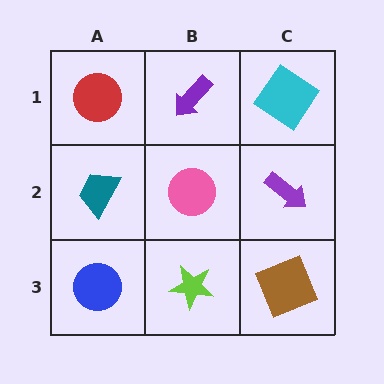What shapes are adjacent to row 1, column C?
A purple arrow (row 2, column C), a purple arrow (row 1, column B).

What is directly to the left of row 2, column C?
A pink circle.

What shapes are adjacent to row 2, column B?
A purple arrow (row 1, column B), a lime star (row 3, column B), a teal trapezoid (row 2, column A), a purple arrow (row 2, column C).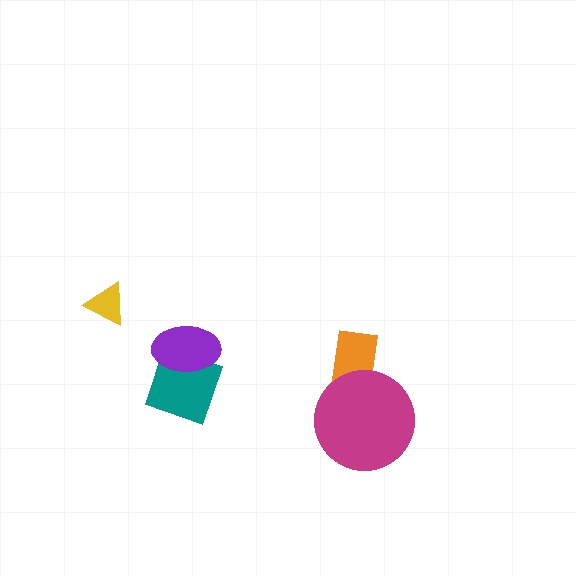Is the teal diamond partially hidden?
Yes, it is partially covered by another shape.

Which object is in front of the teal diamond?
The purple ellipse is in front of the teal diamond.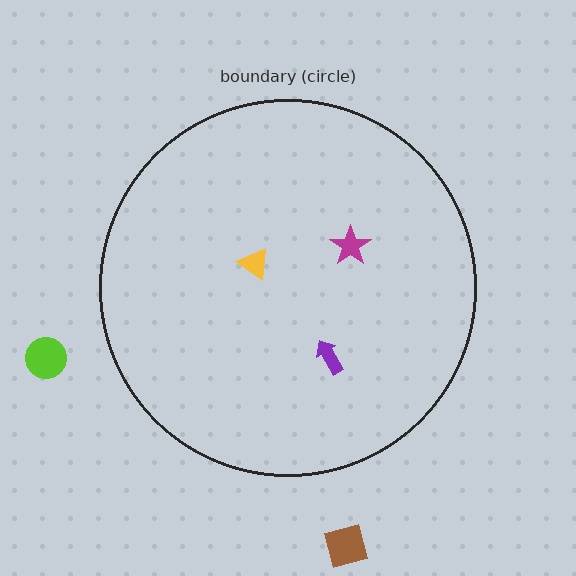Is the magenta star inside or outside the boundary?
Inside.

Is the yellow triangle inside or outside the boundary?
Inside.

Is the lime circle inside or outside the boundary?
Outside.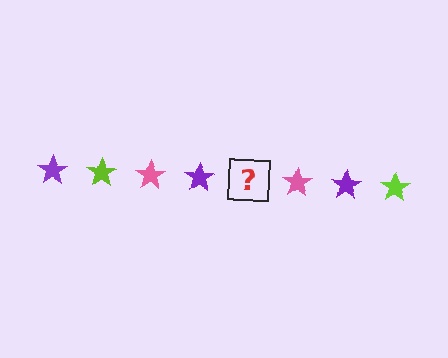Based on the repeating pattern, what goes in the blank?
The blank should be a lime star.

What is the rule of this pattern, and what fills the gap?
The rule is that the pattern cycles through purple, lime, pink stars. The gap should be filled with a lime star.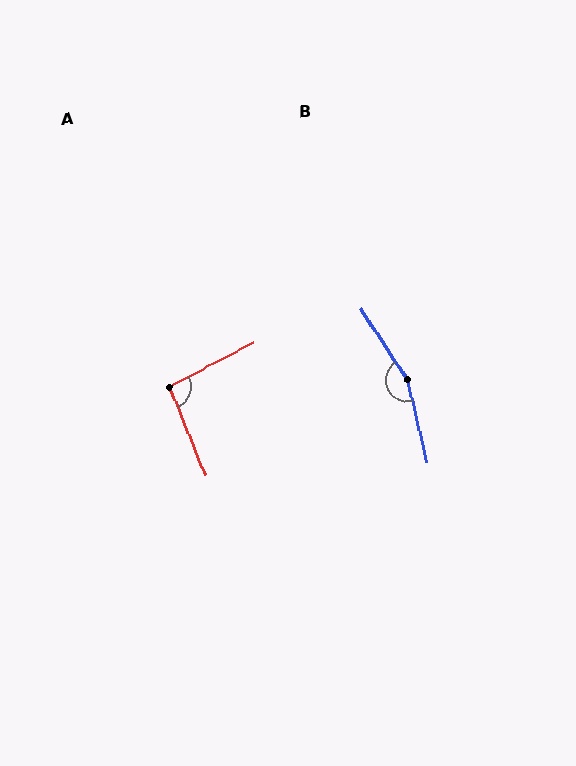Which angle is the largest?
B, at approximately 160 degrees.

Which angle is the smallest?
A, at approximately 95 degrees.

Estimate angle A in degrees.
Approximately 95 degrees.